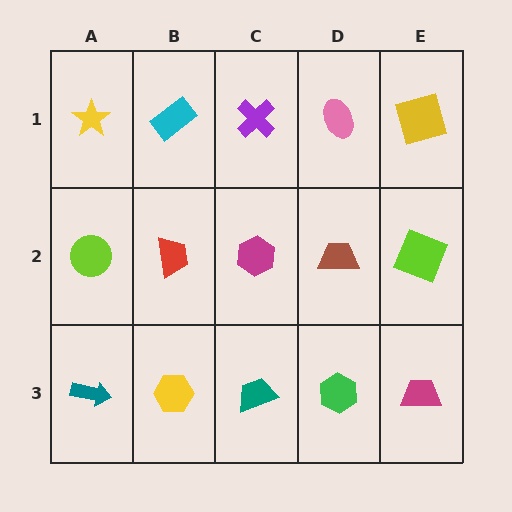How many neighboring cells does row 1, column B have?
3.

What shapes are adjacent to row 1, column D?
A brown trapezoid (row 2, column D), a purple cross (row 1, column C), a yellow square (row 1, column E).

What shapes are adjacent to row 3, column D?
A brown trapezoid (row 2, column D), a teal trapezoid (row 3, column C), a magenta trapezoid (row 3, column E).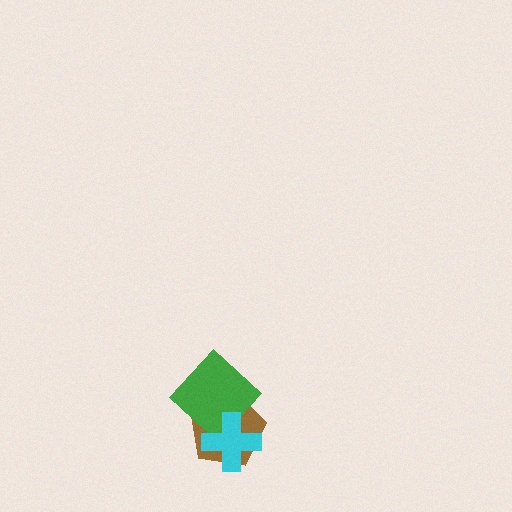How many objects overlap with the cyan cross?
2 objects overlap with the cyan cross.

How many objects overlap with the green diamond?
2 objects overlap with the green diamond.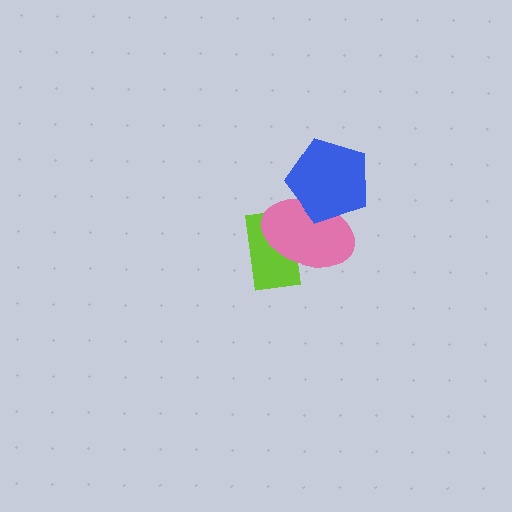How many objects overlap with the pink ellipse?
2 objects overlap with the pink ellipse.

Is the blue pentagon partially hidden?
No, no other shape covers it.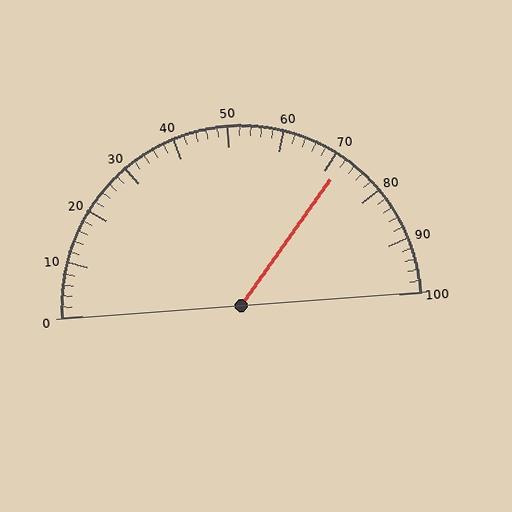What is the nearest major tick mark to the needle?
The nearest major tick mark is 70.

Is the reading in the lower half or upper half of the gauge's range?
The reading is in the upper half of the range (0 to 100).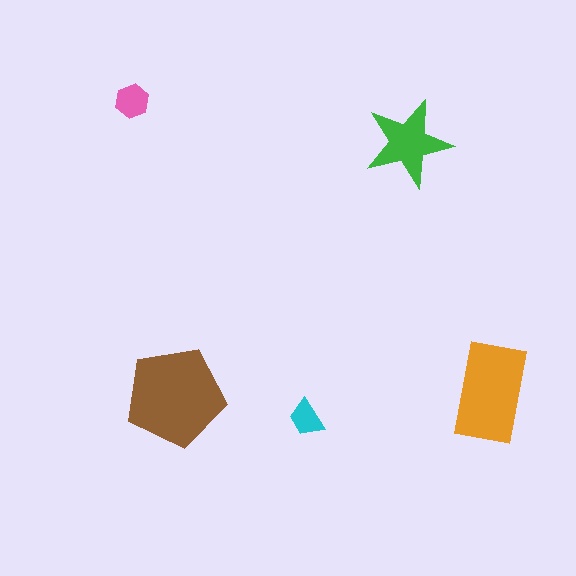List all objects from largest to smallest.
The brown pentagon, the orange rectangle, the green star, the pink hexagon, the cyan trapezoid.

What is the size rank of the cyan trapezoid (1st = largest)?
5th.